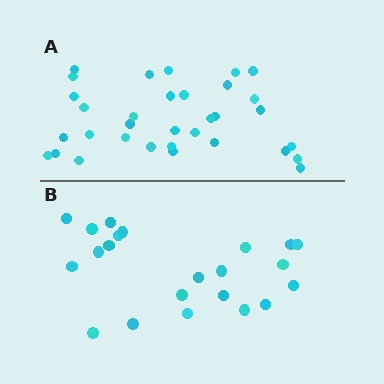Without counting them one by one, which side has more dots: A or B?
Region A (the top region) has more dots.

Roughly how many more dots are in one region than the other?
Region A has roughly 12 or so more dots than region B.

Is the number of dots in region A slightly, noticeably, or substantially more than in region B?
Region A has substantially more. The ratio is roughly 1.5 to 1.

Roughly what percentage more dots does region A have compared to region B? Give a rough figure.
About 50% more.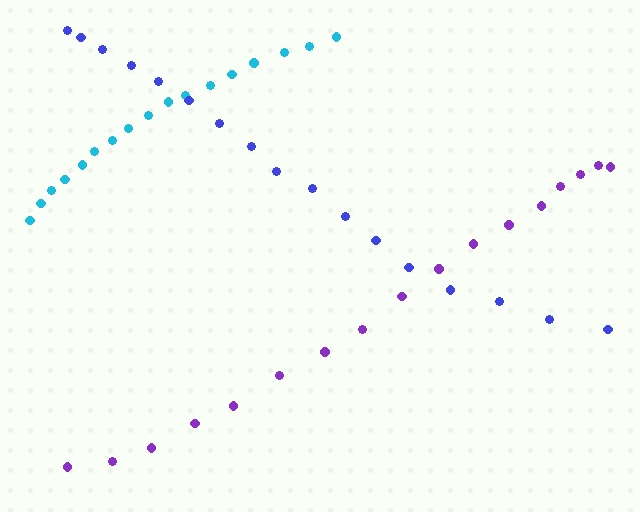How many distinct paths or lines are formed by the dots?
There are 3 distinct paths.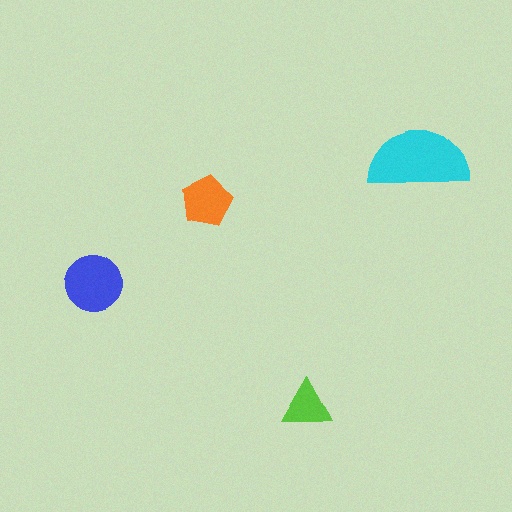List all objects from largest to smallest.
The cyan semicircle, the blue circle, the orange pentagon, the lime triangle.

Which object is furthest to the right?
The cyan semicircle is rightmost.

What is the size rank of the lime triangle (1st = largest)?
4th.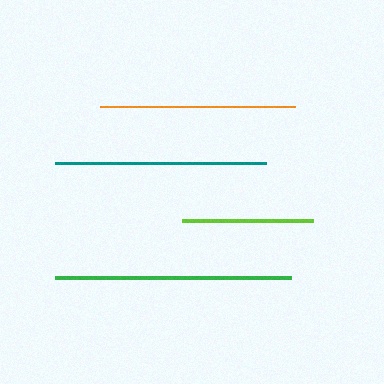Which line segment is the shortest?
The lime line is the shortest at approximately 131 pixels.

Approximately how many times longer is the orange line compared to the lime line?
The orange line is approximately 1.5 times the length of the lime line.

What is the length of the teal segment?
The teal segment is approximately 210 pixels long.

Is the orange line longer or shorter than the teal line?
The teal line is longer than the orange line.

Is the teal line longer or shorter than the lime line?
The teal line is longer than the lime line.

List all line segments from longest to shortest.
From longest to shortest: green, teal, orange, lime.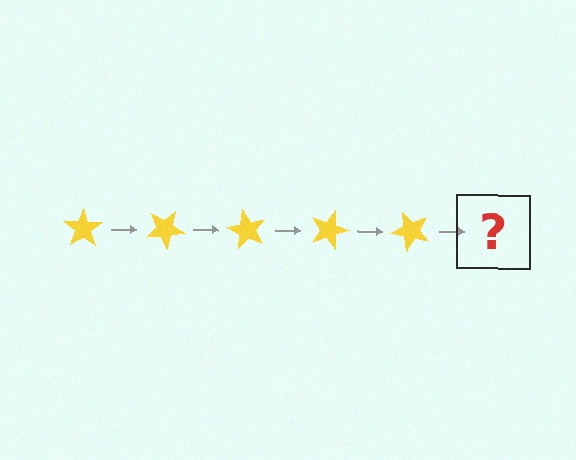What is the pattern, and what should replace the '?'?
The pattern is that the star rotates 30 degrees each step. The '?' should be a yellow star rotated 150 degrees.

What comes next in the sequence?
The next element should be a yellow star rotated 150 degrees.